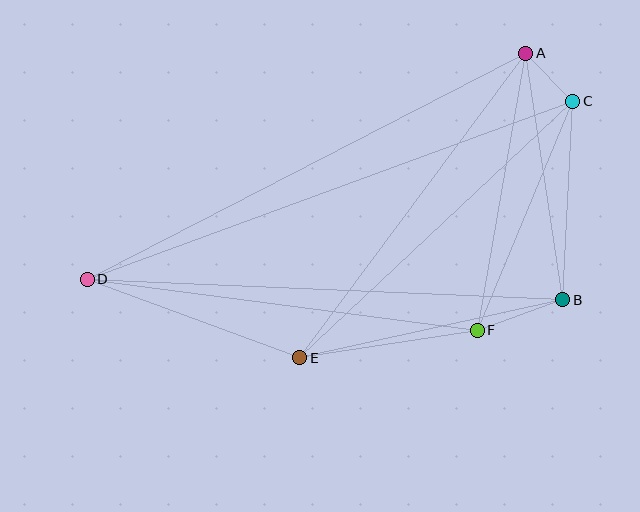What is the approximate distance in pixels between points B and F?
The distance between B and F is approximately 90 pixels.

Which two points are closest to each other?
Points A and C are closest to each other.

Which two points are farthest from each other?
Points C and D are farthest from each other.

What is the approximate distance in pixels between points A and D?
The distance between A and D is approximately 493 pixels.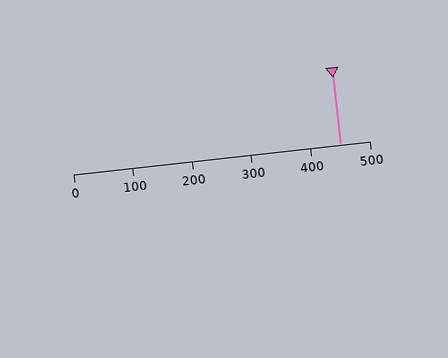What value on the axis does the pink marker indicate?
The marker indicates approximately 450.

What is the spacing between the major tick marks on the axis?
The major ticks are spaced 100 apart.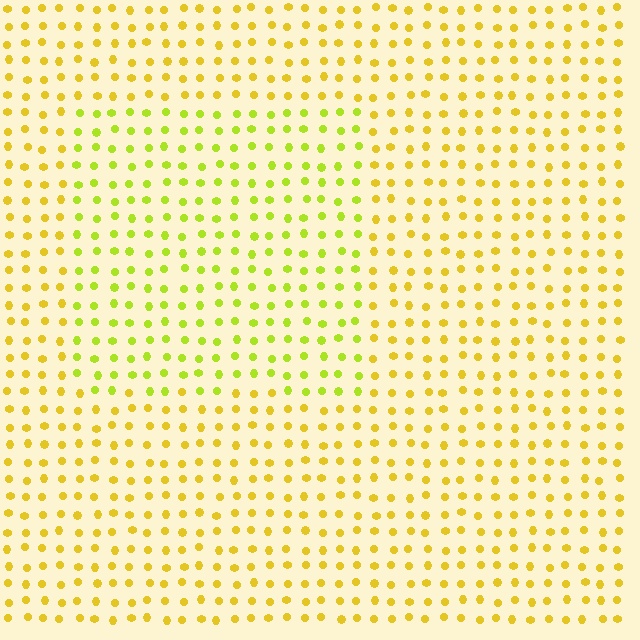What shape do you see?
I see a rectangle.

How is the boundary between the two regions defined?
The boundary is defined purely by a slight shift in hue (about 28 degrees). Spacing, size, and orientation are identical on both sides.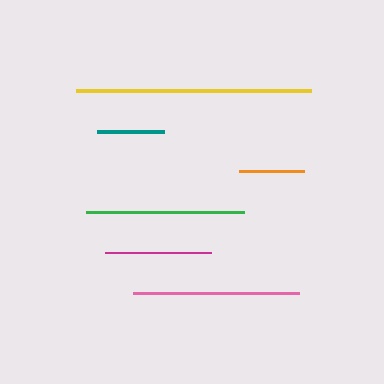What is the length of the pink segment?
The pink segment is approximately 166 pixels long.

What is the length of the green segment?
The green segment is approximately 159 pixels long.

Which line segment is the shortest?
The orange line is the shortest at approximately 65 pixels.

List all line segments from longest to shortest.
From longest to shortest: yellow, pink, green, magenta, teal, orange.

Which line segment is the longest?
The yellow line is the longest at approximately 235 pixels.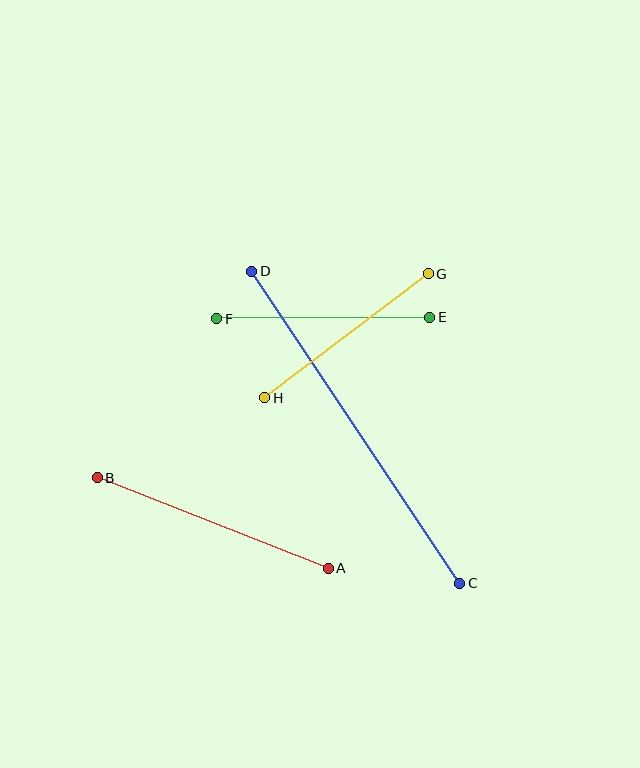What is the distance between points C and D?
The distance is approximately 375 pixels.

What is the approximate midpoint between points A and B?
The midpoint is at approximately (213, 523) pixels.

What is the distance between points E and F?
The distance is approximately 213 pixels.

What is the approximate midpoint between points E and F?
The midpoint is at approximately (323, 318) pixels.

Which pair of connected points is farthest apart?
Points C and D are farthest apart.